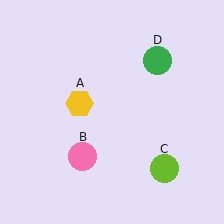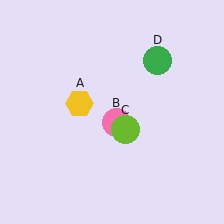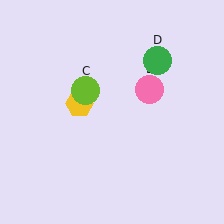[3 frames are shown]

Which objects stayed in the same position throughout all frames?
Yellow hexagon (object A) and green circle (object D) remained stationary.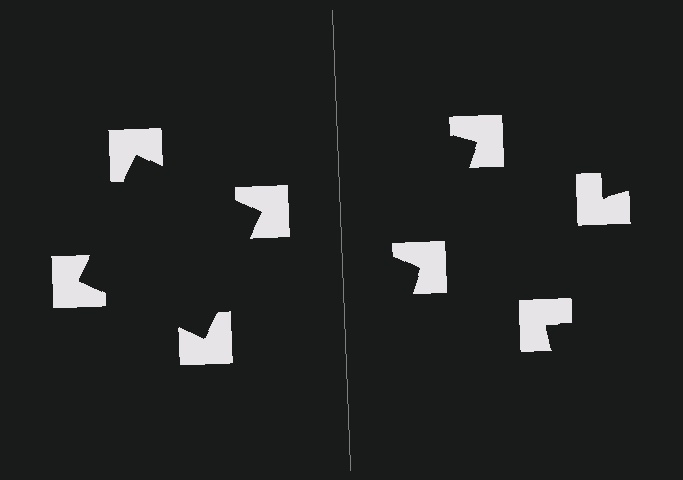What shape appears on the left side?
An illusory square.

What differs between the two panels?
The notched squares are positioned identically on both sides; only the wedge orientations differ. On the left they align to a square; on the right they are misaligned.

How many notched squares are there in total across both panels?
8 — 4 on each side.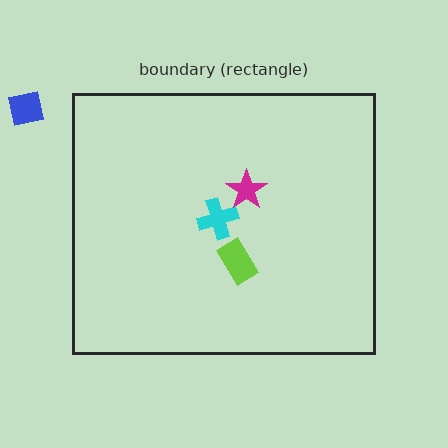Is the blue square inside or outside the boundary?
Outside.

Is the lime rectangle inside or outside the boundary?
Inside.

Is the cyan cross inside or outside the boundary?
Inside.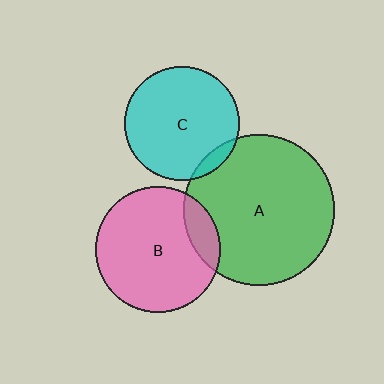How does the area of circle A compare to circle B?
Approximately 1.4 times.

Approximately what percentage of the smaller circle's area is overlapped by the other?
Approximately 15%.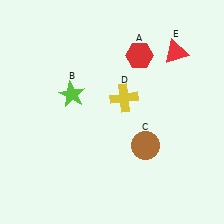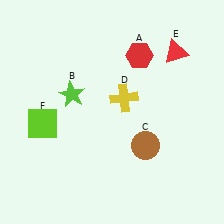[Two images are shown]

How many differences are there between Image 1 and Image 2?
There is 1 difference between the two images.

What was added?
A lime square (F) was added in Image 2.